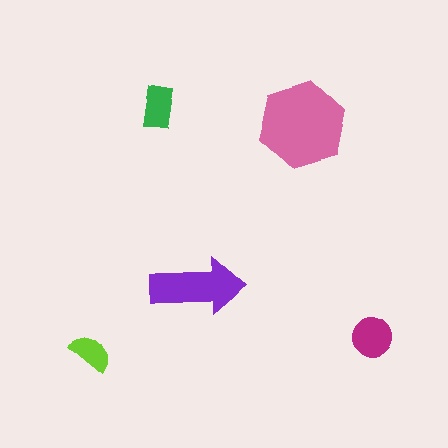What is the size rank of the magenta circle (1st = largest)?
3rd.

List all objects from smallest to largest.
The lime semicircle, the green rectangle, the magenta circle, the purple arrow, the pink hexagon.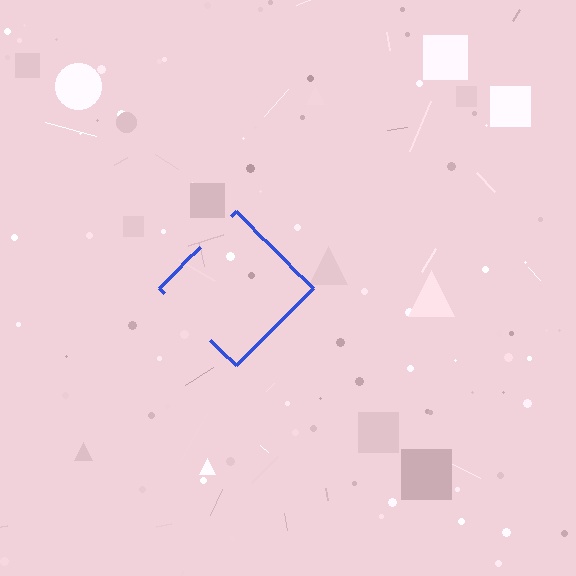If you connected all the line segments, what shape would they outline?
They would outline a diamond.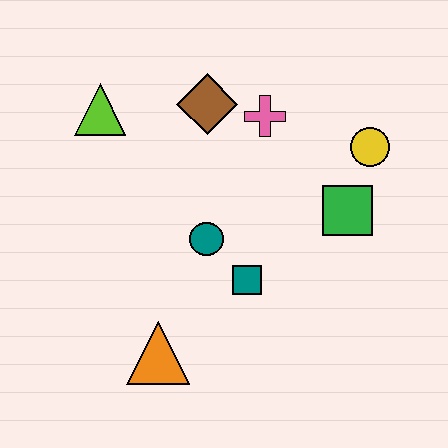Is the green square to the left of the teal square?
No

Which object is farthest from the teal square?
The lime triangle is farthest from the teal square.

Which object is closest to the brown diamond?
The pink cross is closest to the brown diamond.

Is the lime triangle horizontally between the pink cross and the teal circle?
No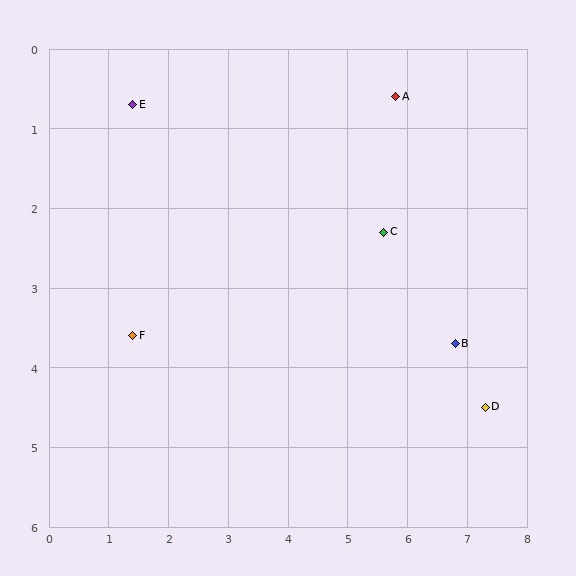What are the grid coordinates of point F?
Point F is at approximately (1.4, 3.6).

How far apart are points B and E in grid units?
Points B and E are about 6.2 grid units apart.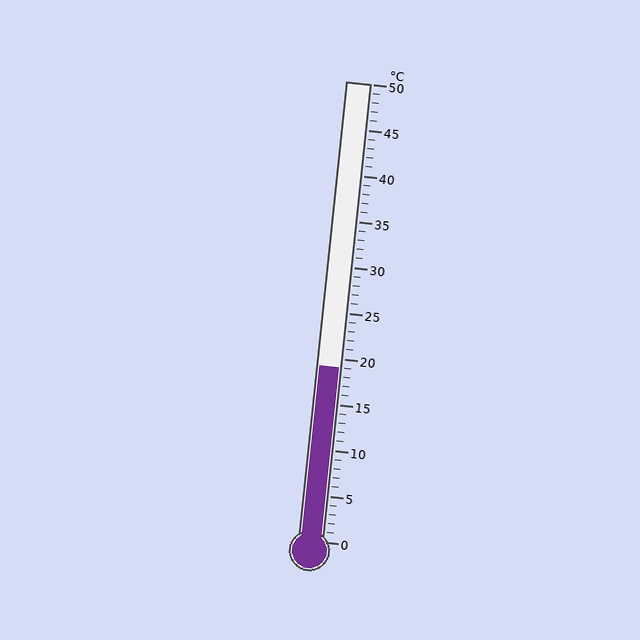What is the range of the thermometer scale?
The thermometer scale ranges from 0°C to 50°C.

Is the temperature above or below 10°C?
The temperature is above 10°C.